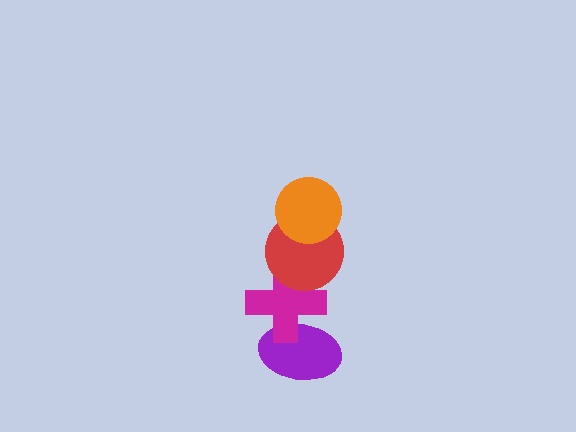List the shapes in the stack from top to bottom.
From top to bottom: the orange circle, the red circle, the magenta cross, the purple ellipse.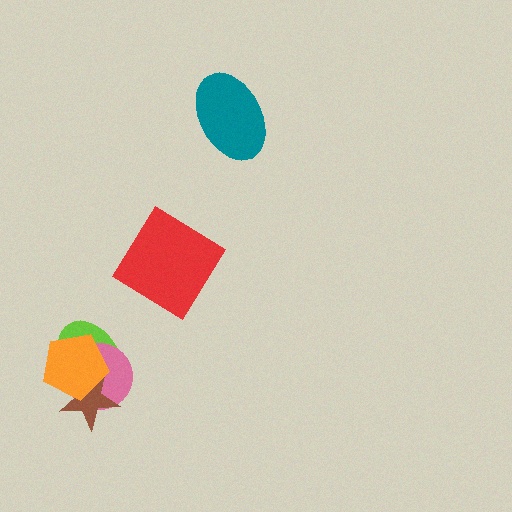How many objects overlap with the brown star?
3 objects overlap with the brown star.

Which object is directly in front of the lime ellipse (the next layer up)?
The pink circle is directly in front of the lime ellipse.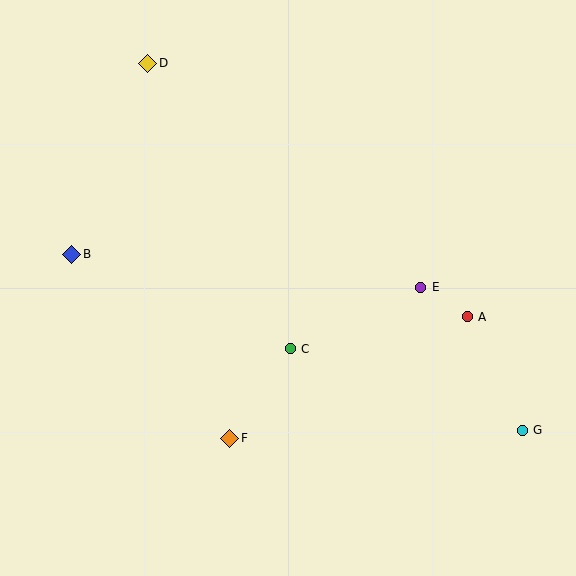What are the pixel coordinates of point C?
Point C is at (290, 349).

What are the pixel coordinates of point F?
Point F is at (230, 438).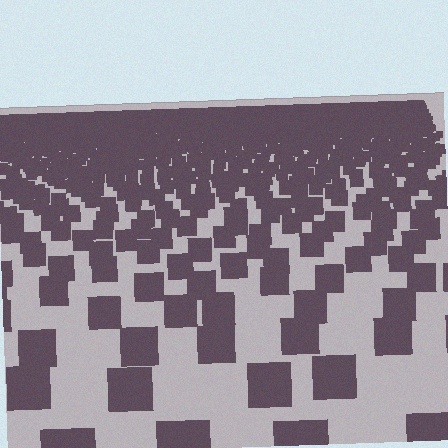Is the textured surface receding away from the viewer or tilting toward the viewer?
The surface is receding away from the viewer. Texture elements get smaller and denser toward the top.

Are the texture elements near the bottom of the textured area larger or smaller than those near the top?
Larger. Near the bottom, elements are closer to the viewer and appear at a bigger on-screen size.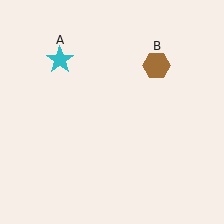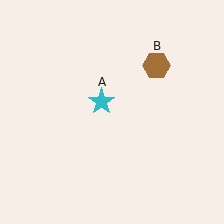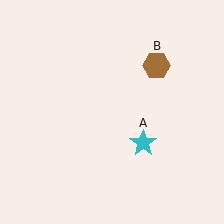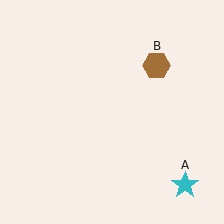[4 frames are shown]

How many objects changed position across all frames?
1 object changed position: cyan star (object A).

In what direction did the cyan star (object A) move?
The cyan star (object A) moved down and to the right.